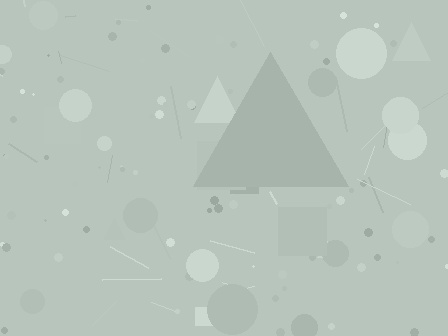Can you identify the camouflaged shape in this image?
The camouflaged shape is a triangle.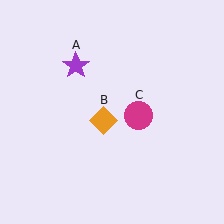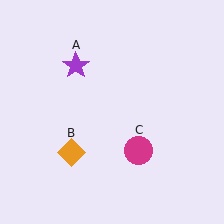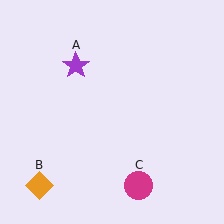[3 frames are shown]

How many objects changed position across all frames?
2 objects changed position: orange diamond (object B), magenta circle (object C).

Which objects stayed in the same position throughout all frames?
Purple star (object A) remained stationary.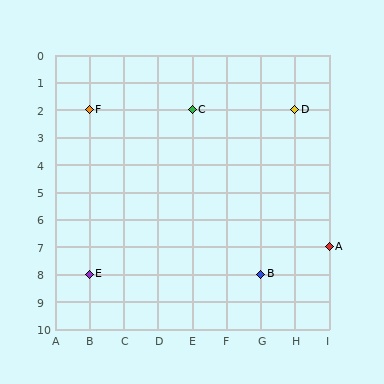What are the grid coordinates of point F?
Point F is at grid coordinates (B, 2).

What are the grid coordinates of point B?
Point B is at grid coordinates (G, 8).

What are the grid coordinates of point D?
Point D is at grid coordinates (H, 2).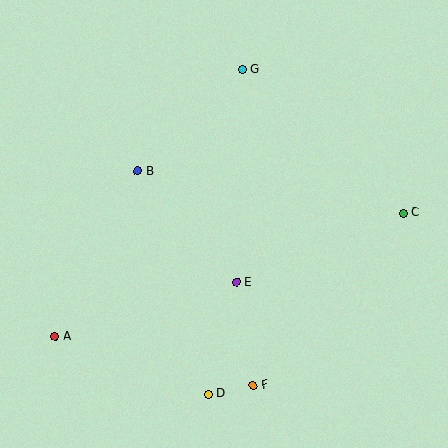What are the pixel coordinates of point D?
Point D is at (208, 394).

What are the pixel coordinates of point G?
Point G is at (242, 69).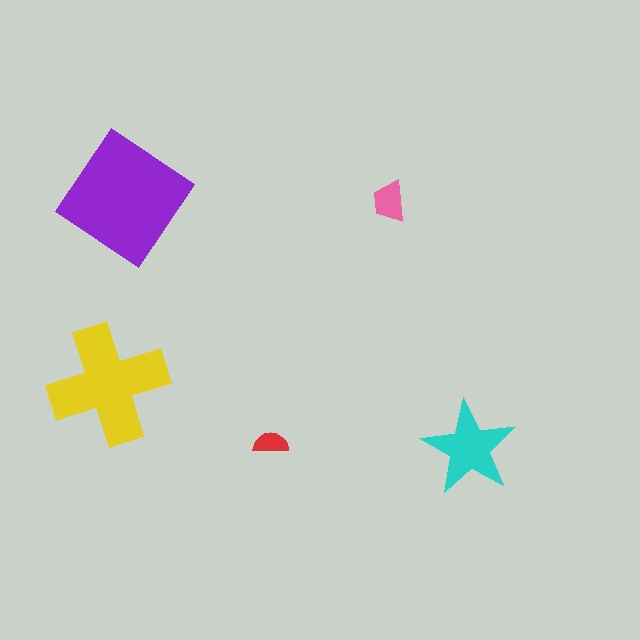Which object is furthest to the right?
The cyan star is rightmost.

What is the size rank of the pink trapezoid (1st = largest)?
4th.